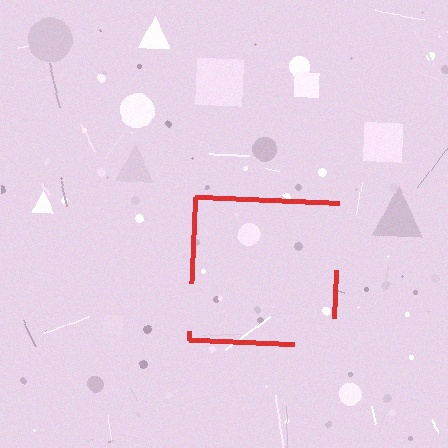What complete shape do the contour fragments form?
The contour fragments form a square.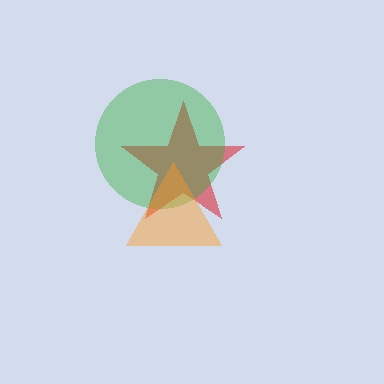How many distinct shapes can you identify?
There are 3 distinct shapes: a red star, a green circle, an orange triangle.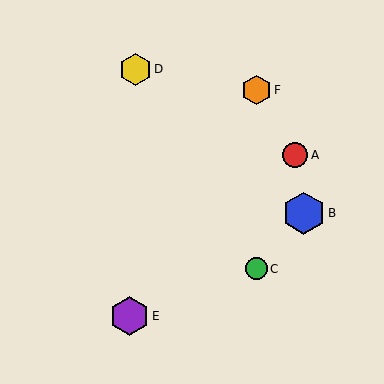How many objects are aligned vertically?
2 objects (C, F) are aligned vertically.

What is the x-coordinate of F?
Object F is at x≈257.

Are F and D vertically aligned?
No, F is at x≈257 and D is at x≈135.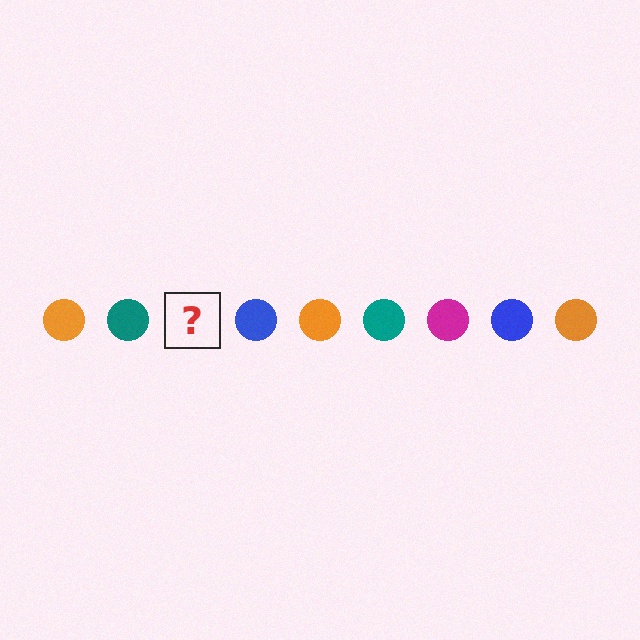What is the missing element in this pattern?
The missing element is a magenta circle.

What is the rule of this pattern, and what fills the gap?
The rule is that the pattern cycles through orange, teal, magenta, blue circles. The gap should be filled with a magenta circle.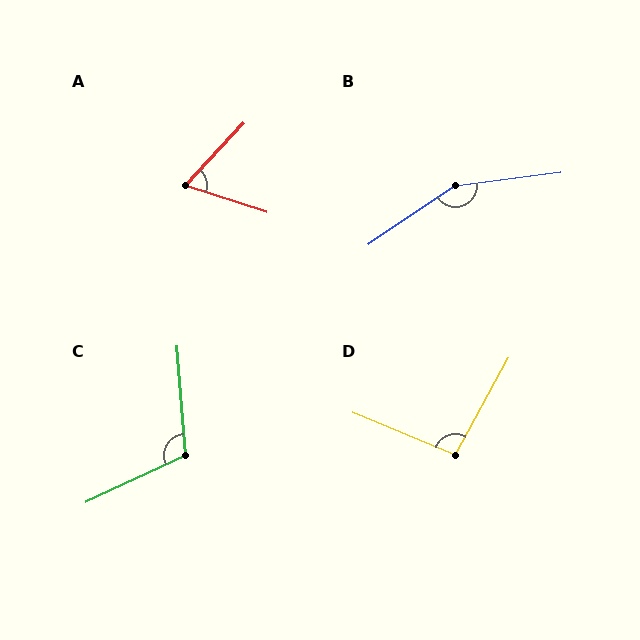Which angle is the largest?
B, at approximately 153 degrees.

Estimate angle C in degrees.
Approximately 110 degrees.